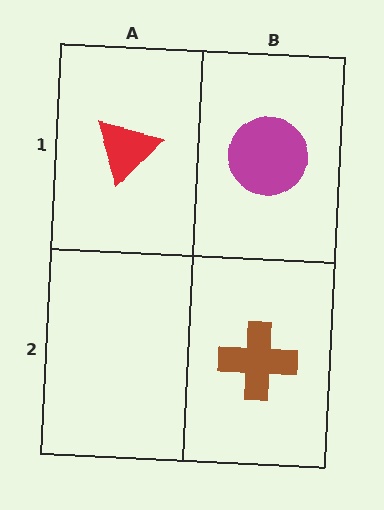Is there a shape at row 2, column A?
No, that cell is empty.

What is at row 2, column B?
A brown cross.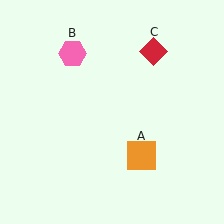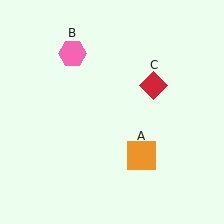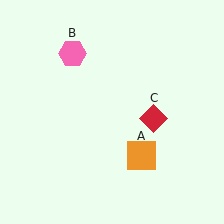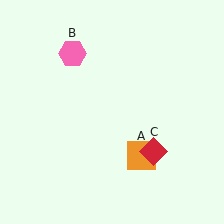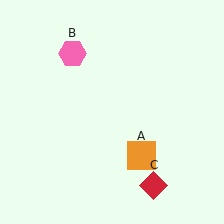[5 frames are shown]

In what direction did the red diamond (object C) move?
The red diamond (object C) moved down.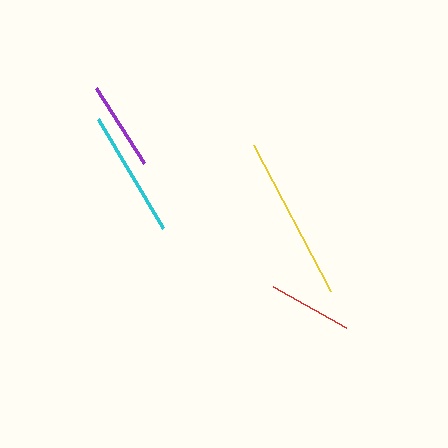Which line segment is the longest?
The yellow line is the longest at approximately 166 pixels.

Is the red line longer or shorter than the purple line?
The purple line is longer than the red line.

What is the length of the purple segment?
The purple segment is approximately 89 pixels long.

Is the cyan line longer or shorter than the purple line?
The cyan line is longer than the purple line.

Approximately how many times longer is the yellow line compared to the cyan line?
The yellow line is approximately 1.3 times the length of the cyan line.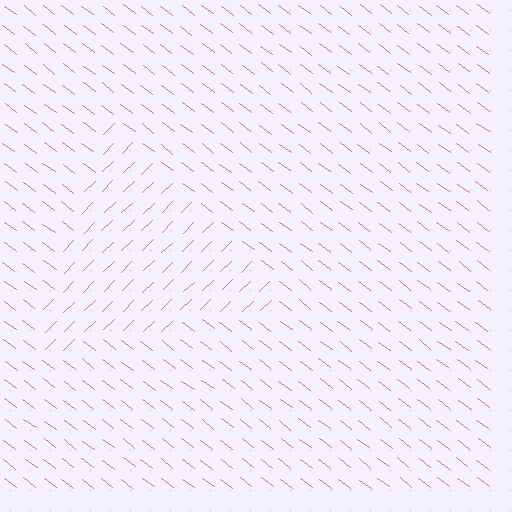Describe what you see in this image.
The image is filled with small pink line segments. A triangle region in the image has lines oriented differently from the surrounding lines, creating a visible texture boundary.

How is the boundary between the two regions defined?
The boundary is defined purely by a change in line orientation (approximately 82 degrees difference). All lines are the same color and thickness.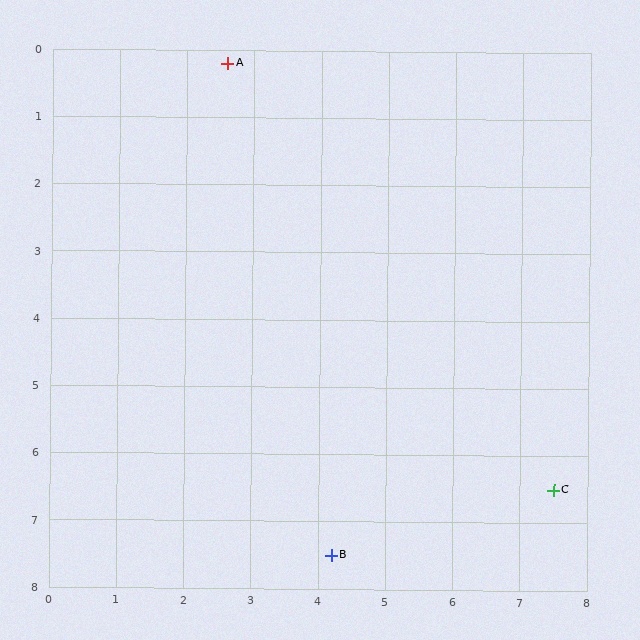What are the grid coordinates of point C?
Point C is at approximately (7.5, 6.5).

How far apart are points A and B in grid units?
Points A and B are about 7.5 grid units apart.